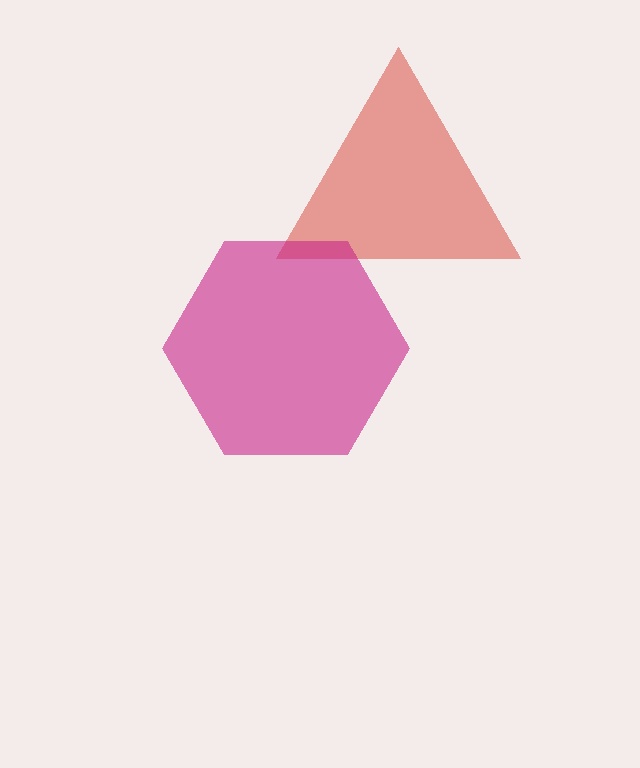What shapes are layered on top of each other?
The layered shapes are: a red triangle, a magenta hexagon.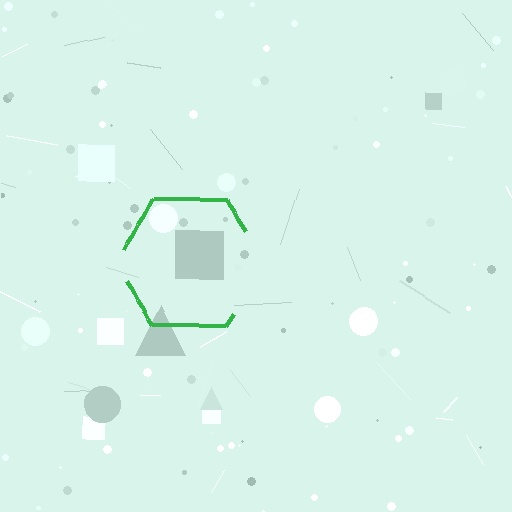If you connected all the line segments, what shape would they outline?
They would outline a hexagon.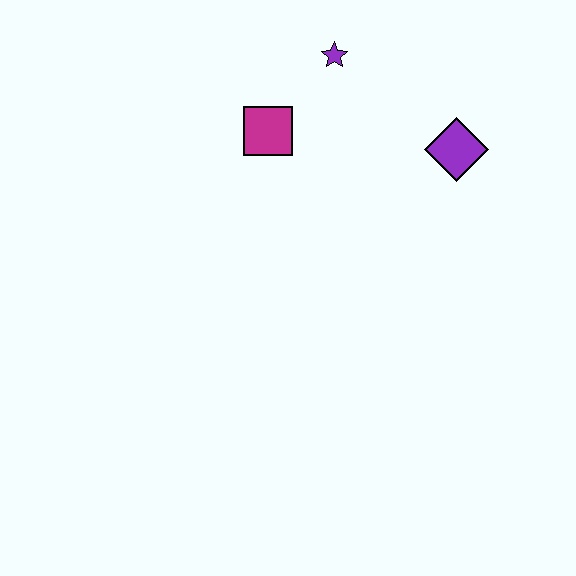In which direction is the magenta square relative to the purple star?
The magenta square is below the purple star.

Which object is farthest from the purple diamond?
The magenta square is farthest from the purple diamond.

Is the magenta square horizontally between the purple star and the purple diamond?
No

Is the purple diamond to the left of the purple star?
No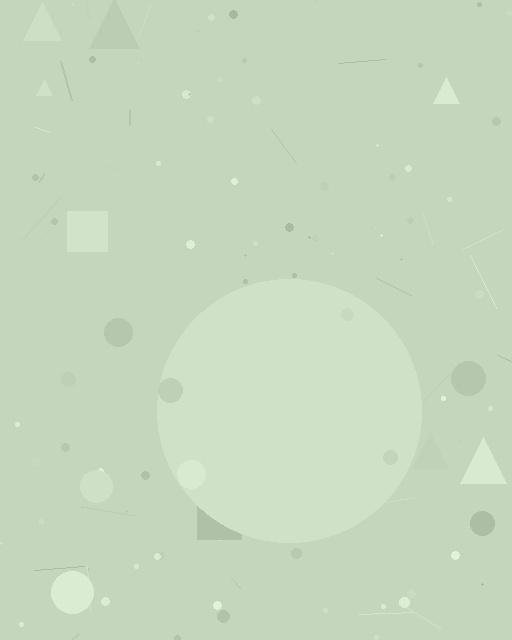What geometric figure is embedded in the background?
A circle is embedded in the background.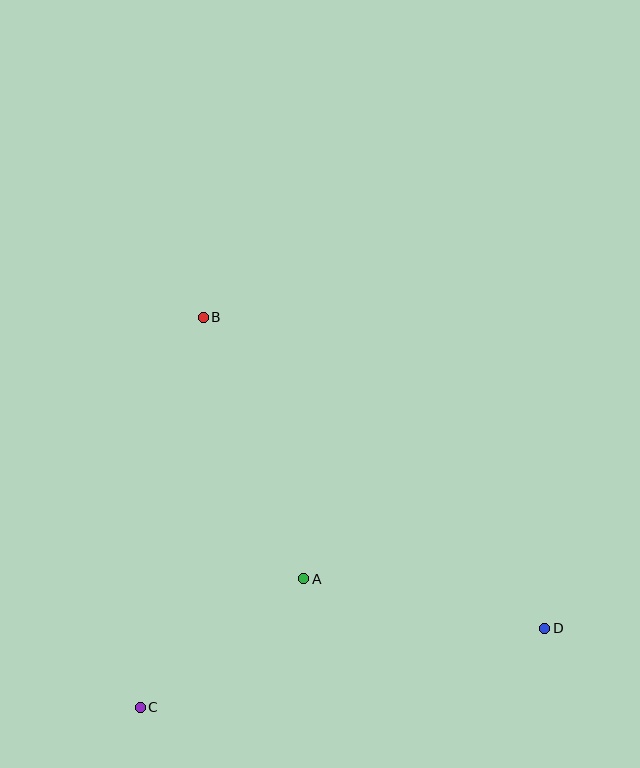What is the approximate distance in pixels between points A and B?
The distance between A and B is approximately 280 pixels.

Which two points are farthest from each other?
Points B and D are farthest from each other.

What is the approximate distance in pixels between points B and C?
The distance between B and C is approximately 395 pixels.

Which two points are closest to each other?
Points A and C are closest to each other.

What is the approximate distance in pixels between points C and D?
The distance between C and D is approximately 412 pixels.